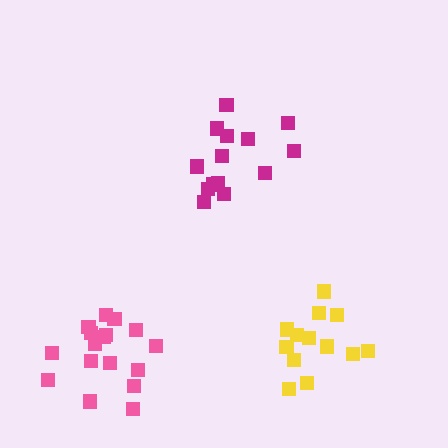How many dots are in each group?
Group 1: 13 dots, Group 2: 14 dots, Group 3: 17 dots (44 total).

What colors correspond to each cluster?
The clusters are colored: yellow, magenta, pink.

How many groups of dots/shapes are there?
There are 3 groups.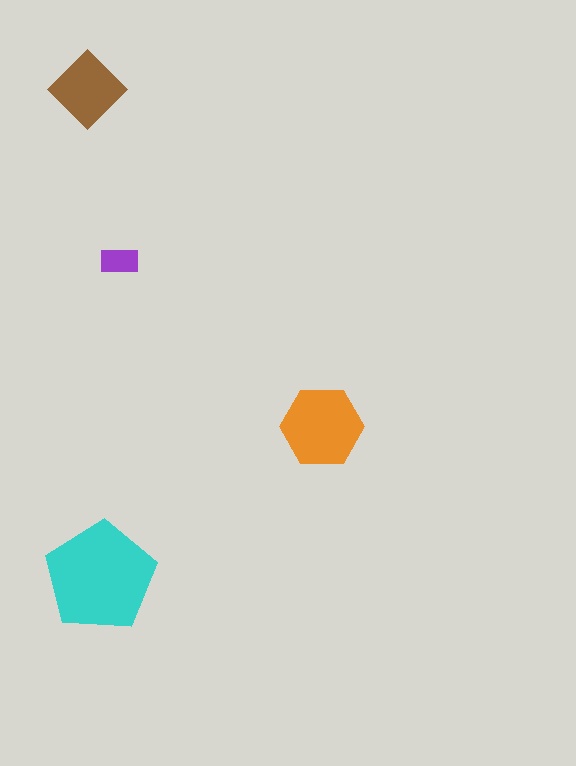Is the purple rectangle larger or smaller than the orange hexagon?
Smaller.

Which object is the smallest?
The purple rectangle.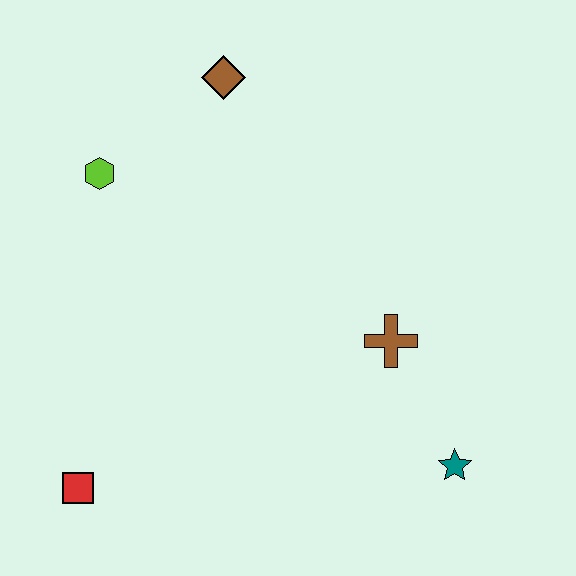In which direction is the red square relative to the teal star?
The red square is to the left of the teal star.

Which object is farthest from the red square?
The brown diamond is farthest from the red square.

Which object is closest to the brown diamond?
The lime hexagon is closest to the brown diamond.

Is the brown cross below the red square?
No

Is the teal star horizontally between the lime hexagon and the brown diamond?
No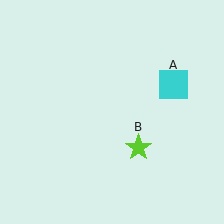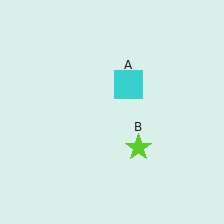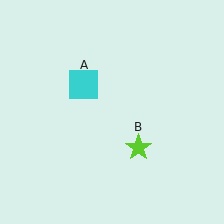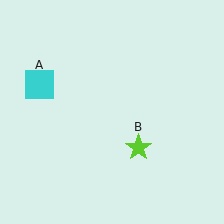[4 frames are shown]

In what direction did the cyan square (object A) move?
The cyan square (object A) moved left.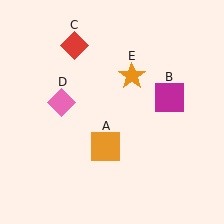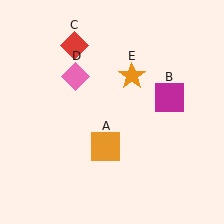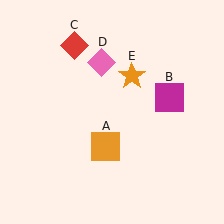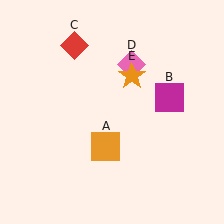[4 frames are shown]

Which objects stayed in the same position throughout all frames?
Orange square (object A) and magenta square (object B) and red diamond (object C) and orange star (object E) remained stationary.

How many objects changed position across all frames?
1 object changed position: pink diamond (object D).